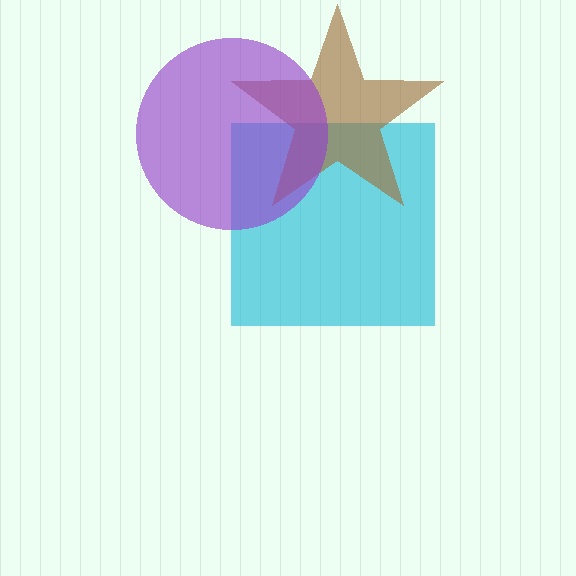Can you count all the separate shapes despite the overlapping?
Yes, there are 3 separate shapes.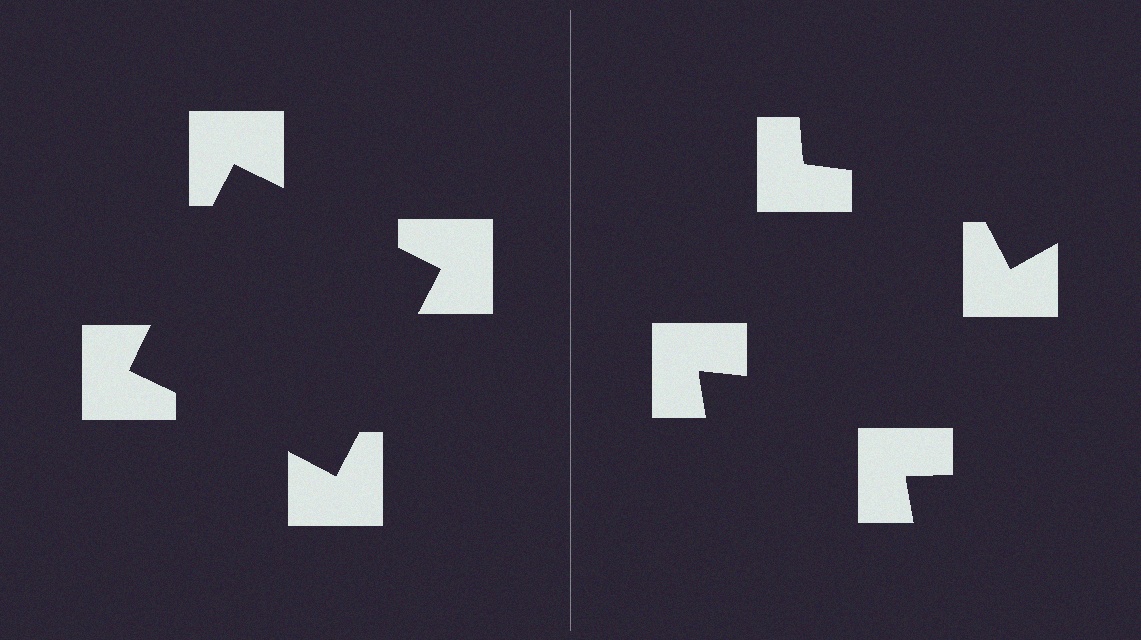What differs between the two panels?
The notched squares are positioned identically on both sides; only the wedge orientations differ. On the left they align to a square; on the right they are misaligned.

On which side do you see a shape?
An illusory square appears on the left side. On the right side the wedge cuts are rotated, so no coherent shape forms.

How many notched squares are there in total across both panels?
8 — 4 on each side.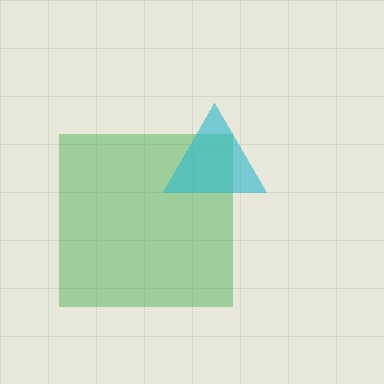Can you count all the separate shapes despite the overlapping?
Yes, there are 2 separate shapes.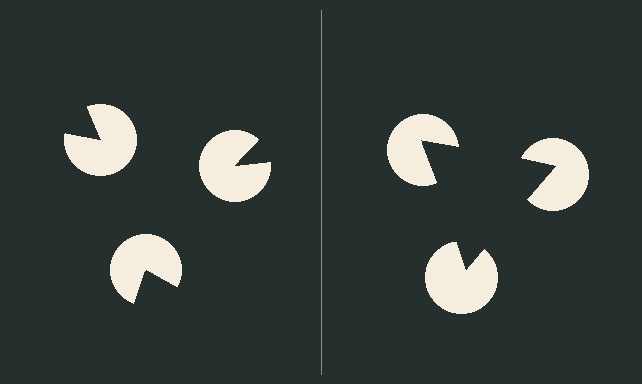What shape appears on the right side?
An illusory triangle.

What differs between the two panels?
The pac-man discs are positioned identically on both sides; only the wedge orientations differ. On the right they align to a triangle; on the left they are misaligned.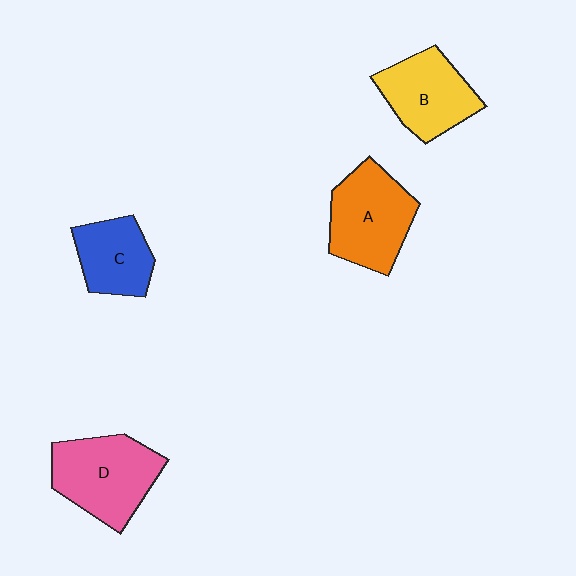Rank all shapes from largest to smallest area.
From largest to smallest: D (pink), A (orange), B (yellow), C (blue).